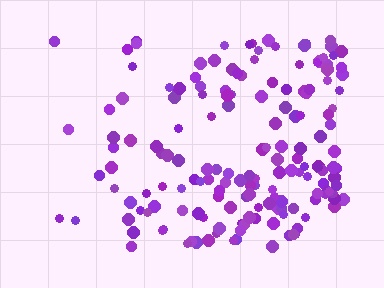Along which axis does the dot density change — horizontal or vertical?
Horizontal.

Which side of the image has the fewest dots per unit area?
The left.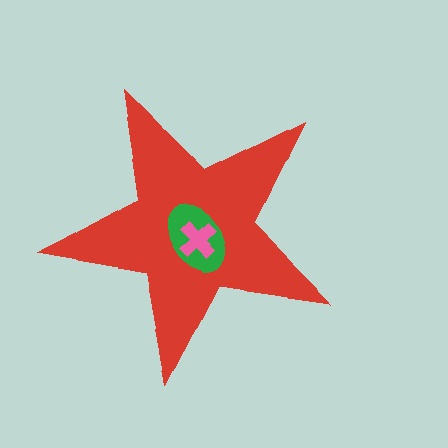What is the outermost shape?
The red star.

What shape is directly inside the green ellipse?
The pink cross.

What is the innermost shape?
The pink cross.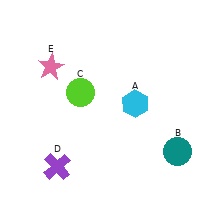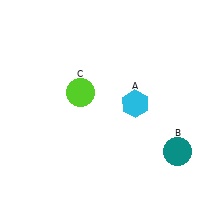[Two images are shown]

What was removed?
The purple cross (D), the pink star (E) were removed in Image 2.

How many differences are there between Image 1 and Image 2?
There are 2 differences between the two images.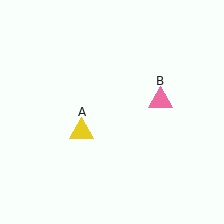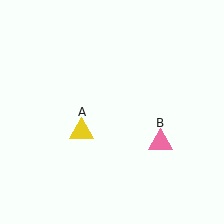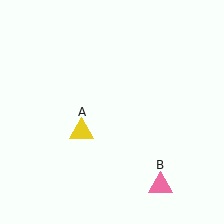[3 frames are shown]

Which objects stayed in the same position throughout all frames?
Yellow triangle (object A) remained stationary.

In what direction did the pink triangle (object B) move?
The pink triangle (object B) moved down.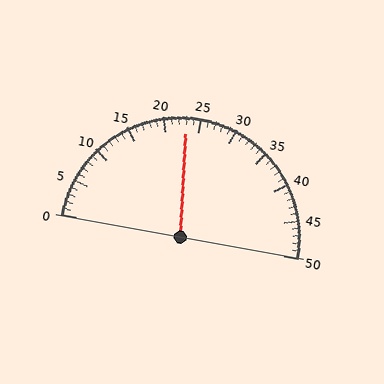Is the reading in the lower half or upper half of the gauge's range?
The reading is in the lower half of the range (0 to 50).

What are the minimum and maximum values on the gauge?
The gauge ranges from 0 to 50.